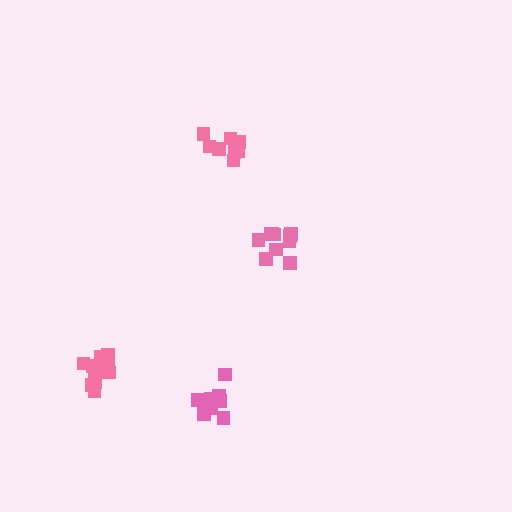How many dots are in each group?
Group 1: 8 dots, Group 2: 10 dots, Group 3: 13 dots, Group 4: 9 dots (40 total).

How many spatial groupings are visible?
There are 4 spatial groupings.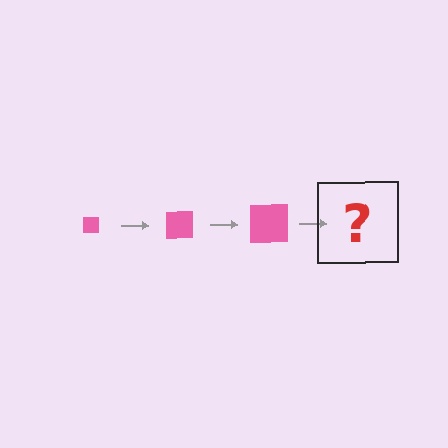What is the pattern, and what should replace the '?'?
The pattern is that the square gets progressively larger each step. The '?' should be a pink square, larger than the previous one.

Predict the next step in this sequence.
The next step is a pink square, larger than the previous one.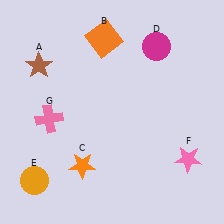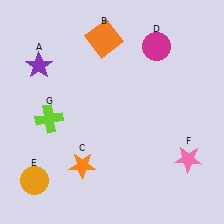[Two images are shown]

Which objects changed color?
A changed from brown to purple. G changed from pink to lime.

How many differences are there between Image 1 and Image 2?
There are 2 differences between the two images.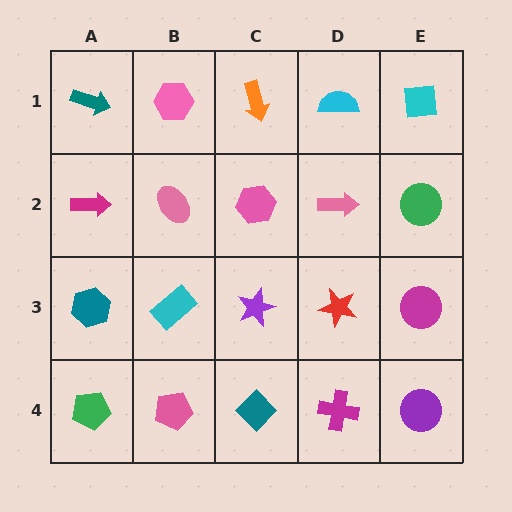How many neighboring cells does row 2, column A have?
3.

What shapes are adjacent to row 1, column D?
A pink arrow (row 2, column D), an orange arrow (row 1, column C), a cyan square (row 1, column E).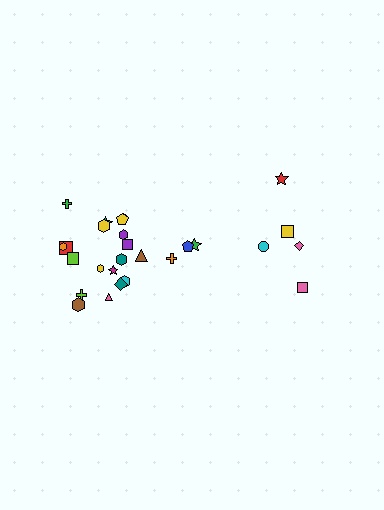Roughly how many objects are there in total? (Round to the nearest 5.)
Roughly 30 objects in total.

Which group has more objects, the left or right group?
The left group.